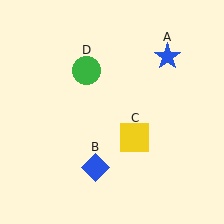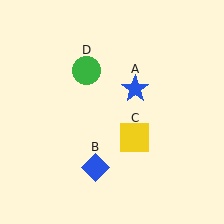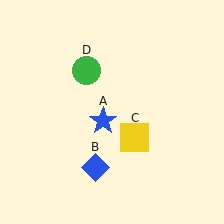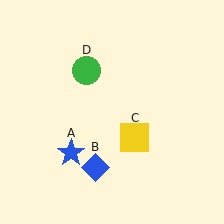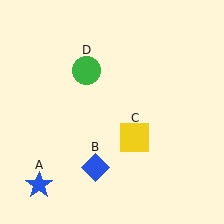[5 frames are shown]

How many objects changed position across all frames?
1 object changed position: blue star (object A).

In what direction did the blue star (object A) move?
The blue star (object A) moved down and to the left.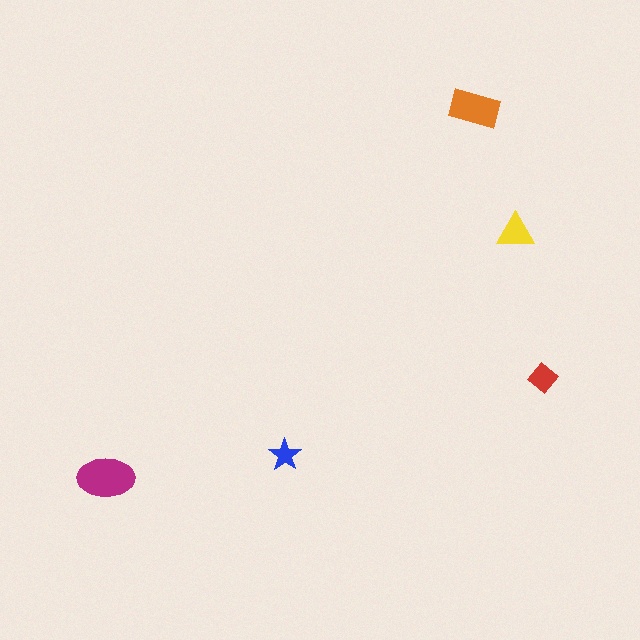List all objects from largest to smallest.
The magenta ellipse, the orange rectangle, the yellow triangle, the red diamond, the blue star.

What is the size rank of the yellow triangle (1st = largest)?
3rd.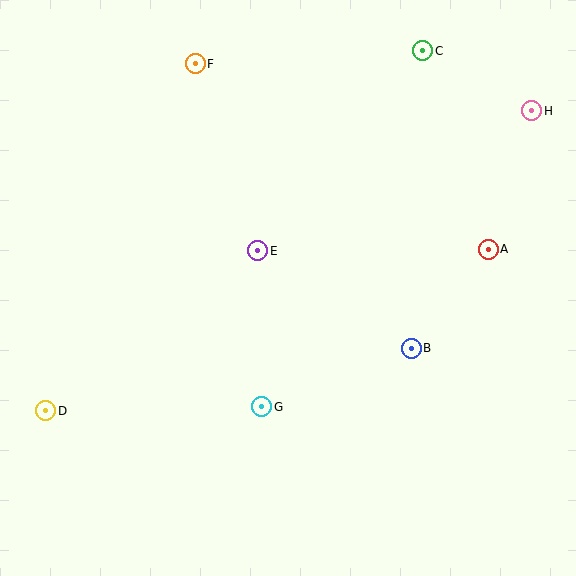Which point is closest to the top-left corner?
Point F is closest to the top-left corner.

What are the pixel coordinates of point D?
Point D is at (46, 411).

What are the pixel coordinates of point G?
Point G is at (262, 407).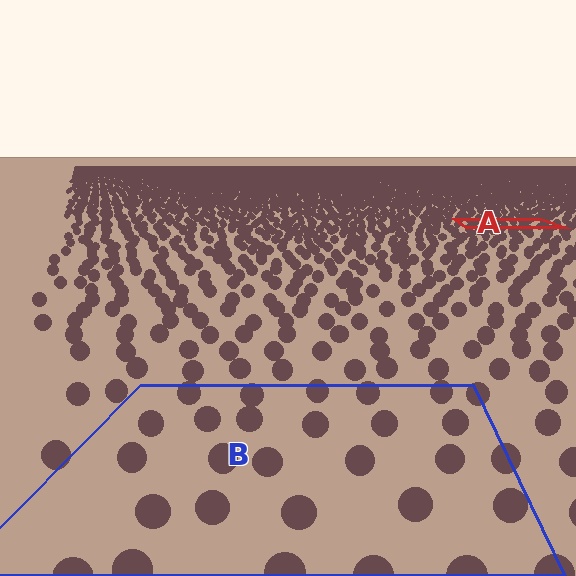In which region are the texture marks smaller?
The texture marks are smaller in region A, because it is farther away.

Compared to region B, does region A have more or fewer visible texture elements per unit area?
Region A has more texture elements per unit area — they are packed more densely because it is farther away.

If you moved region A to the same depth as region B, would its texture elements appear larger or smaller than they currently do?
They would appear larger. At a closer depth, the same texture elements are projected at a bigger on-screen size.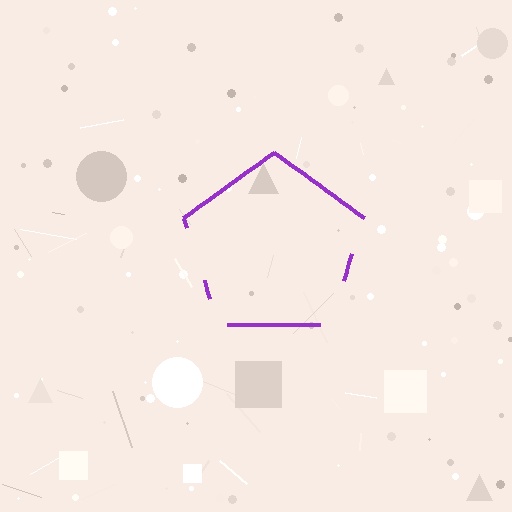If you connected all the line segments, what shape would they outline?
They would outline a pentagon.